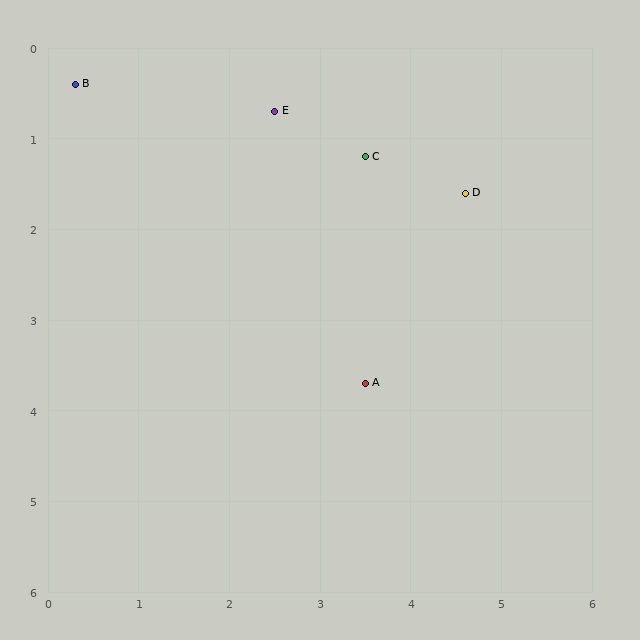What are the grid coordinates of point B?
Point B is at approximately (0.3, 0.4).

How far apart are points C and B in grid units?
Points C and B are about 3.3 grid units apart.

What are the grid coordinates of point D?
Point D is at approximately (4.6, 1.6).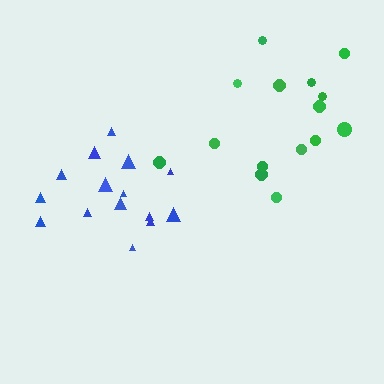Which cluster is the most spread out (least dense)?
Green.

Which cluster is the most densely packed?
Blue.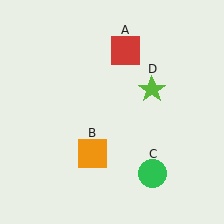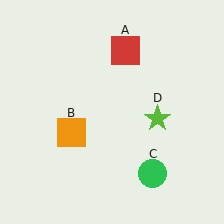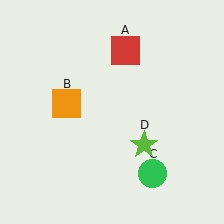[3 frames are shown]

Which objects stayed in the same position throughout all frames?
Red square (object A) and green circle (object C) remained stationary.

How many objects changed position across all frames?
2 objects changed position: orange square (object B), lime star (object D).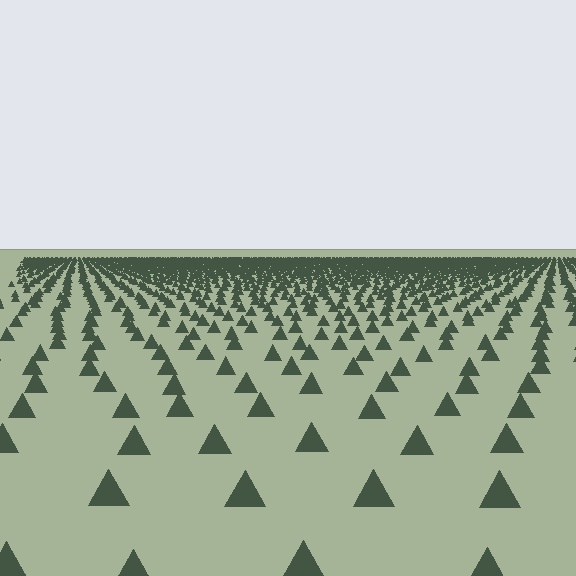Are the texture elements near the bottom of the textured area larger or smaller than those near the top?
Larger. Near the bottom, elements are closer to the viewer and appear at a bigger on-screen size.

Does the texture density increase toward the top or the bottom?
Density increases toward the top.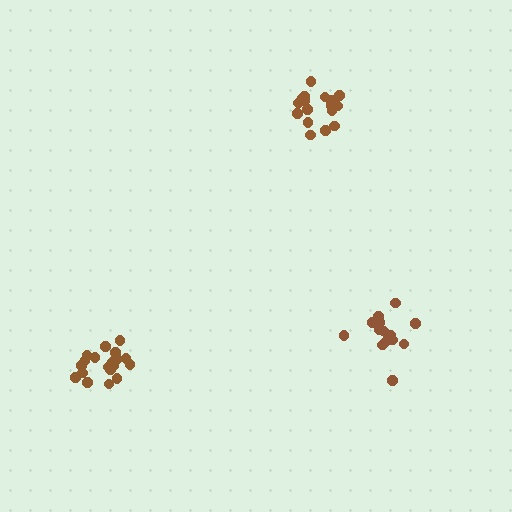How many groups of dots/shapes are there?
There are 3 groups.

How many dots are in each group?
Group 1: 21 dots, Group 2: 15 dots, Group 3: 17 dots (53 total).